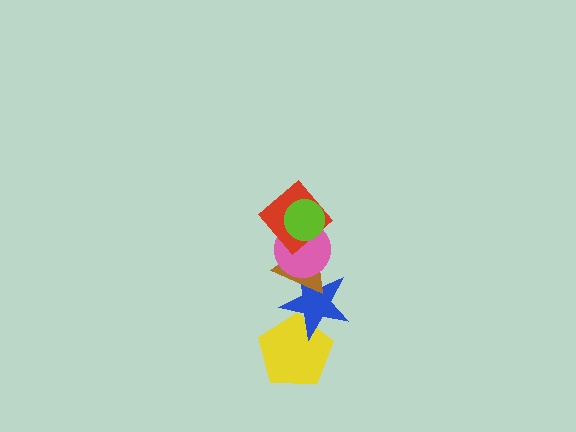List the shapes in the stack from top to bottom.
From top to bottom: the lime circle, the red diamond, the pink circle, the brown triangle, the blue star, the yellow pentagon.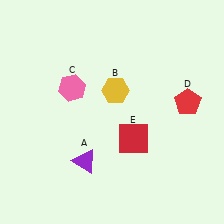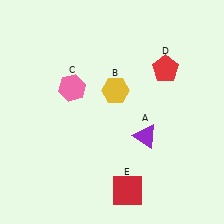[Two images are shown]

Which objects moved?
The objects that moved are: the purple triangle (A), the red pentagon (D), the red square (E).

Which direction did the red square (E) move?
The red square (E) moved down.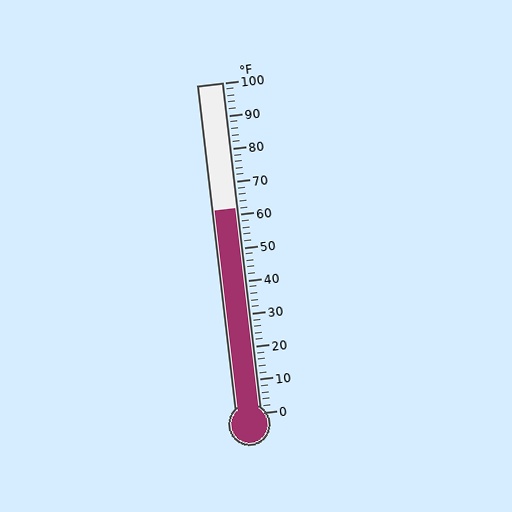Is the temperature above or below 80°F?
The temperature is below 80°F.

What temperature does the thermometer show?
The thermometer shows approximately 62°F.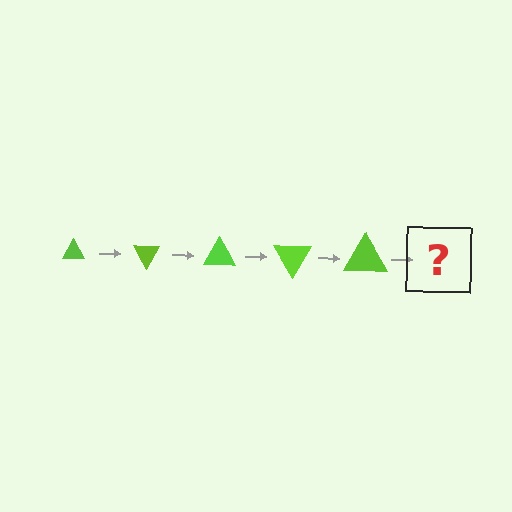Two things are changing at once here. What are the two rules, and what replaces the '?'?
The two rules are that the triangle grows larger each step and it rotates 60 degrees each step. The '?' should be a triangle, larger than the previous one and rotated 300 degrees from the start.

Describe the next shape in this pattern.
It should be a triangle, larger than the previous one and rotated 300 degrees from the start.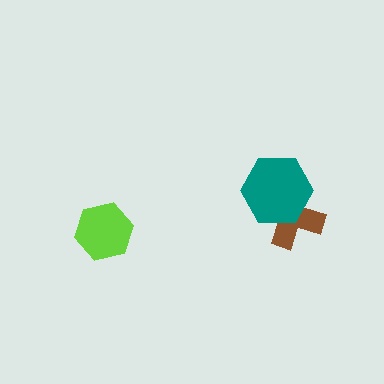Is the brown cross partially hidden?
Yes, it is partially covered by another shape.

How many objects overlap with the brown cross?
1 object overlaps with the brown cross.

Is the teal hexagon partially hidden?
No, no other shape covers it.